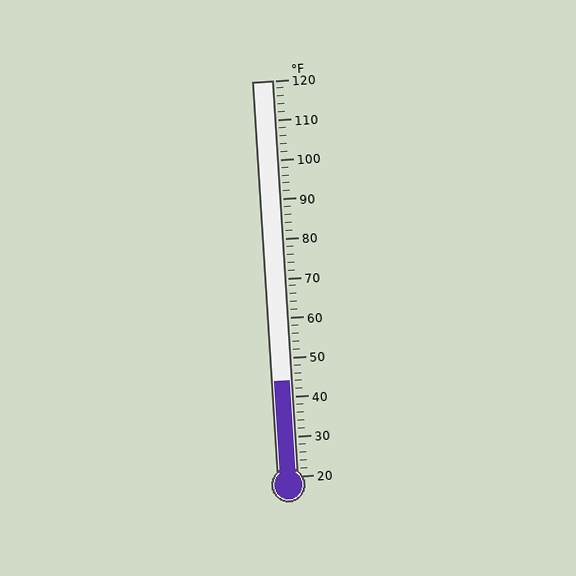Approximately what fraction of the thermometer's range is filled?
The thermometer is filled to approximately 25% of its range.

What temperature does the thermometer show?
The thermometer shows approximately 44°F.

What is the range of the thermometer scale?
The thermometer scale ranges from 20°F to 120°F.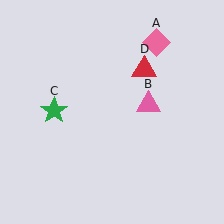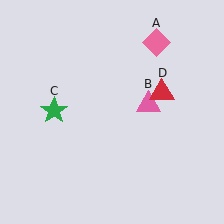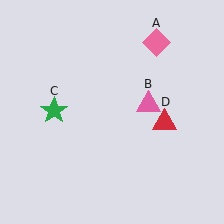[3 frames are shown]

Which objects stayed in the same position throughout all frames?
Pink diamond (object A) and pink triangle (object B) and green star (object C) remained stationary.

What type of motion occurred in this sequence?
The red triangle (object D) rotated clockwise around the center of the scene.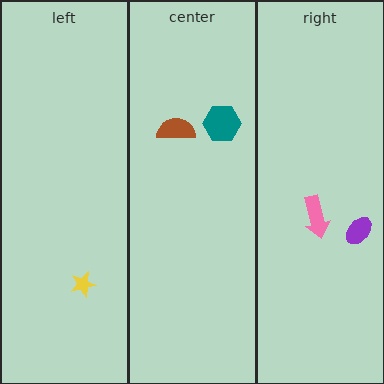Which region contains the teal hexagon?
The center region.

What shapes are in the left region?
The yellow star.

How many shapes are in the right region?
2.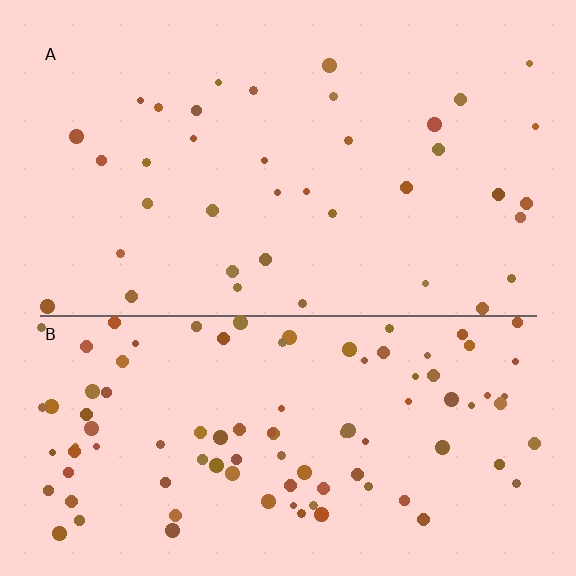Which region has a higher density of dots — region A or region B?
B (the bottom).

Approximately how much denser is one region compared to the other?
Approximately 2.6× — region B over region A.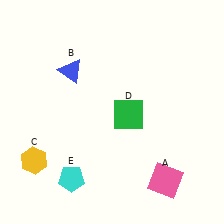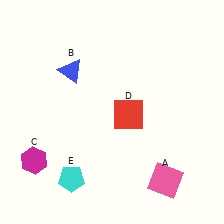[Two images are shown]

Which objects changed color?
C changed from yellow to magenta. D changed from green to red.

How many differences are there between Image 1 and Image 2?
There are 2 differences between the two images.